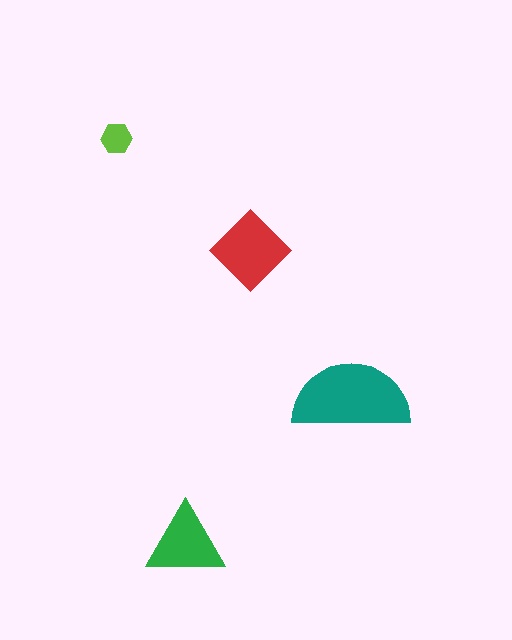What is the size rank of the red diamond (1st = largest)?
2nd.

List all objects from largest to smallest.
The teal semicircle, the red diamond, the green triangle, the lime hexagon.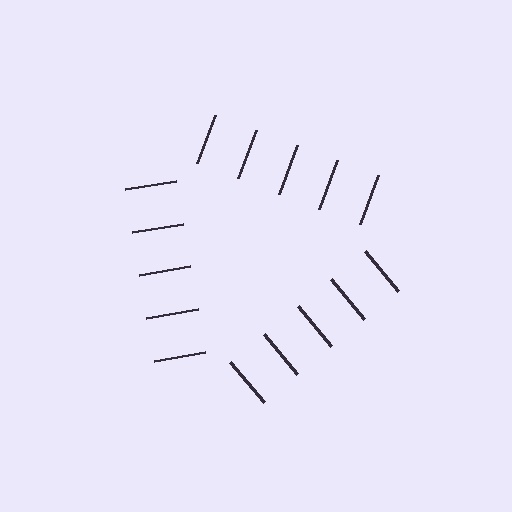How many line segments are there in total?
15 — 5 along each of the 3 edges.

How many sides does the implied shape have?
3 sides — the line-ends trace a triangle.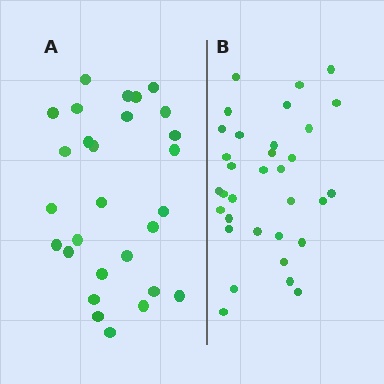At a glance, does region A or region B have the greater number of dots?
Region B (the right region) has more dots.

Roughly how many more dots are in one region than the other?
Region B has about 5 more dots than region A.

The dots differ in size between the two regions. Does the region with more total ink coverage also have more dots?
No. Region A has more total ink coverage because its dots are larger, but region B actually contains more individual dots. Total area can be misleading — the number of items is what matters here.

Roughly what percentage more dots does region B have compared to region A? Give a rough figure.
About 20% more.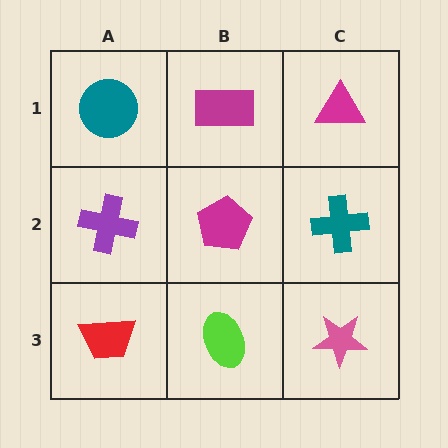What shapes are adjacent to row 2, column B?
A magenta rectangle (row 1, column B), a lime ellipse (row 3, column B), a purple cross (row 2, column A), a teal cross (row 2, column C).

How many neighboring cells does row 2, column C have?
3.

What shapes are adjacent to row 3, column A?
A purple cross (row 2, column A), a lime ellipse (row 3, column B).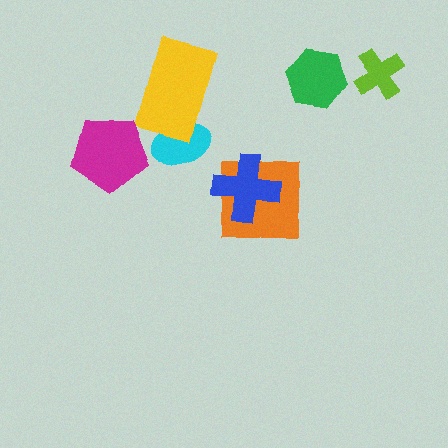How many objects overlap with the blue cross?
1 object overlaps with the blue cross.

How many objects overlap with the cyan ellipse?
1 object overlaps with the cyan ellipse.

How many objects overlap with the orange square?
1 object overlaps with the orange square.